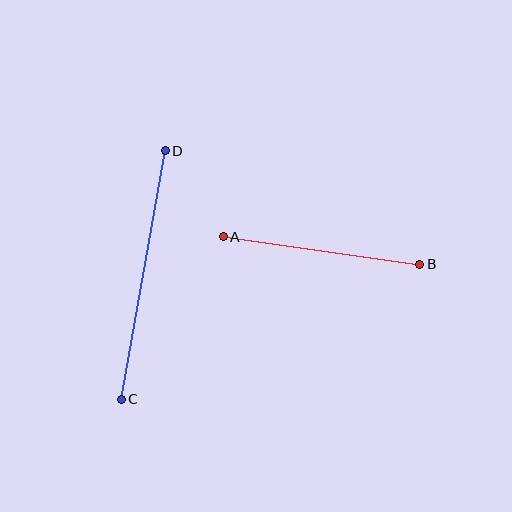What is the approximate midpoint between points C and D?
The midpoint is at approximately (143, 275) pixels.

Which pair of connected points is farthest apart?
Points C and D are farthest apart.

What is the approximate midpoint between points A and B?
The midpoint is at approximately (321, 250) pixels.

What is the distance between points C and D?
The distance is approximately 252 pixels.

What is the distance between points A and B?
The distance is approximately 198 pixels.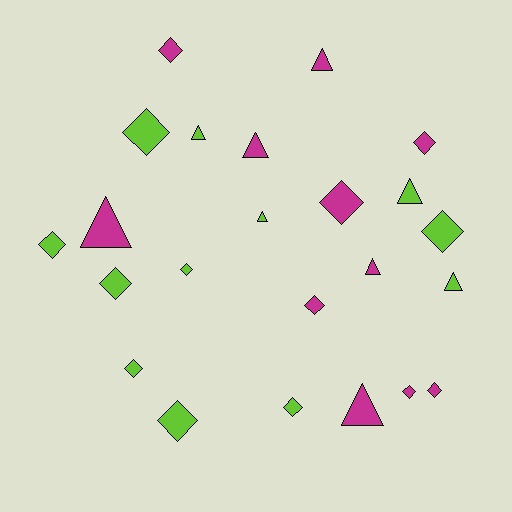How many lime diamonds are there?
There are 8 lime diamonds.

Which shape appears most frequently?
Diamond, with 14 objects.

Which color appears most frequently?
Lime, with 12 objects.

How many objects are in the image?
There are 23 objects.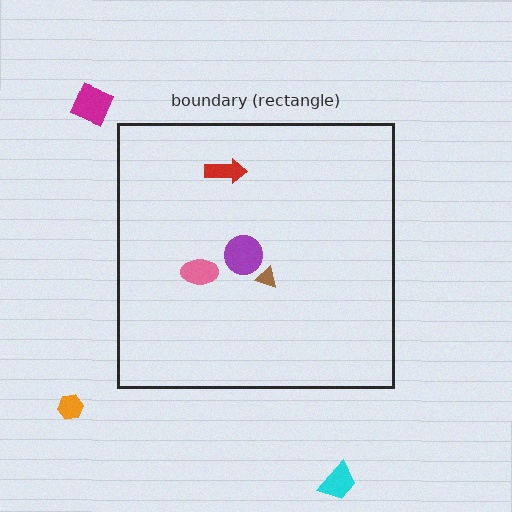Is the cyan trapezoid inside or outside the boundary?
Outside.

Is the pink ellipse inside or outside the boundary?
Inside.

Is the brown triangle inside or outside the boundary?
Inside.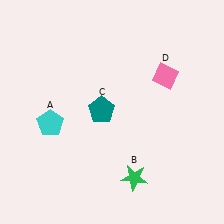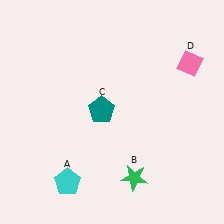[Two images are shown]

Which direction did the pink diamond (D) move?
The pink diamond (D) moved right.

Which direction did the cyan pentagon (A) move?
The cyan pentagon (A) moved down.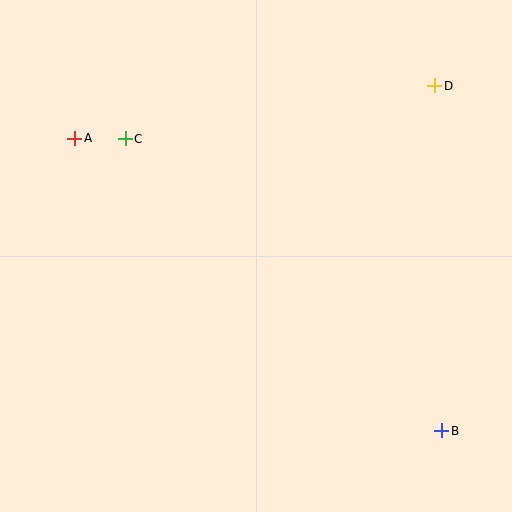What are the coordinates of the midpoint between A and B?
The midpoint between A and B is at (258, 285).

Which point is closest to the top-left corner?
Point A is closest to the top-left corner.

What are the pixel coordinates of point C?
Point C is at (125, 139).